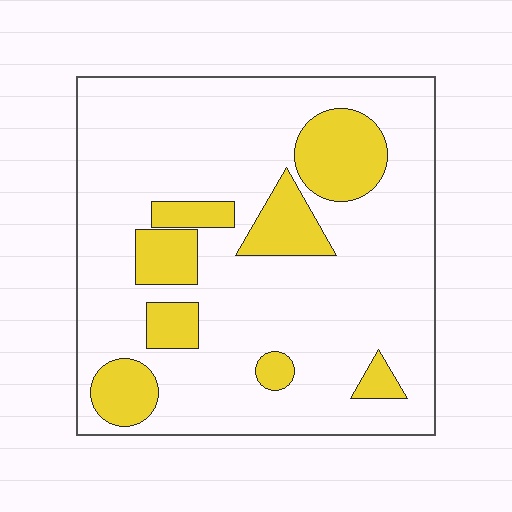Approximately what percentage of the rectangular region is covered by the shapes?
Approximately 20%.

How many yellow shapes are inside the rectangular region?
8.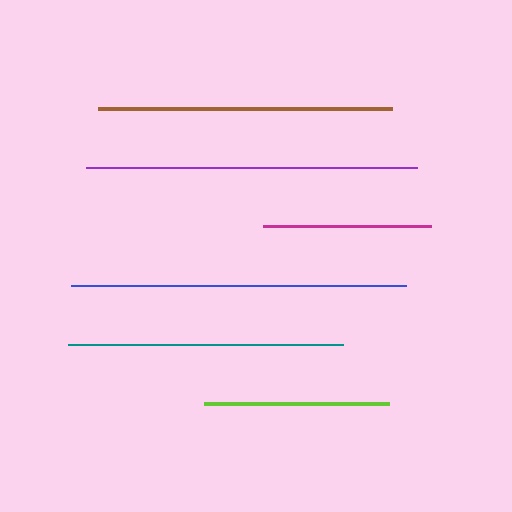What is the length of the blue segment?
The blue segment is approximately 335 pixels long.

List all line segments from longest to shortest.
From longest to shortest: blue, purple, brown, teal, lime, magenta.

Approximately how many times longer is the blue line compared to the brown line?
The blue line is approximately 1.1 times the length of the brown line.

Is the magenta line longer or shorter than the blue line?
The blue line is longer than the magenta line.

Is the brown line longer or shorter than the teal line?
The brown line is longer than the teal line.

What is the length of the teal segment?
The teal segment is approximately 275 pixels long.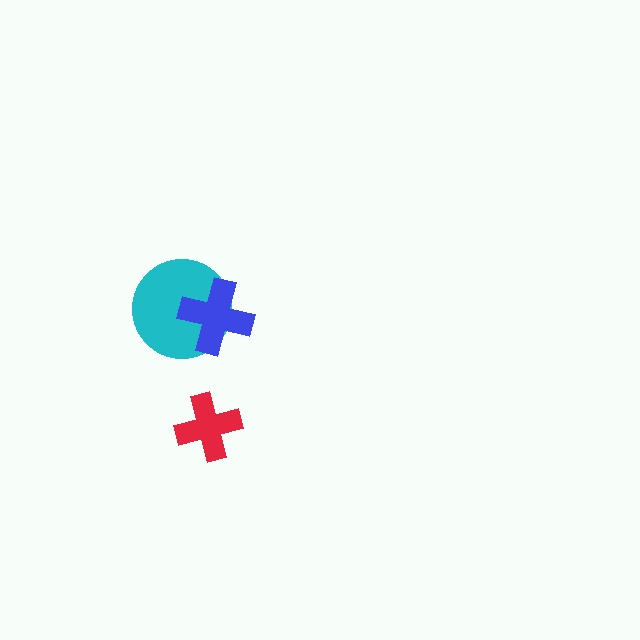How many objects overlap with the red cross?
0 objects overlap with the red cross.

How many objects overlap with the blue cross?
1 object overlaps with the blue cross.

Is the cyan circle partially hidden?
Yes, it is partially covered by another shape.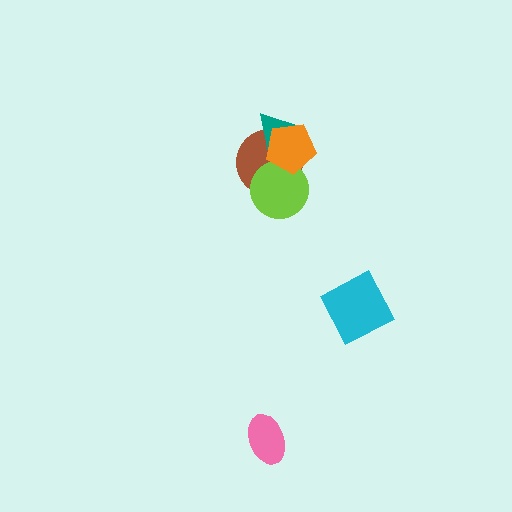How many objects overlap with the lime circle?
2 objects overlap with the lime circle.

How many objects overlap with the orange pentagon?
3 objects overlap with the orange pentagon.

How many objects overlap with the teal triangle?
2 objects overlap with the teal triangle.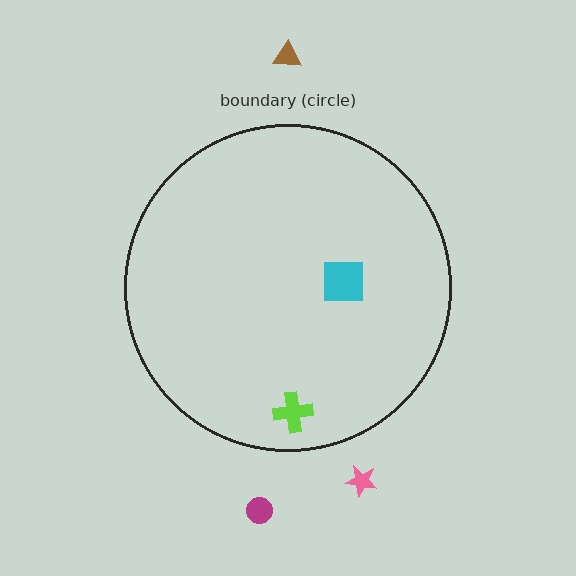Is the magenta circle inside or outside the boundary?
Outside.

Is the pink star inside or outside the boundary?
Outside.